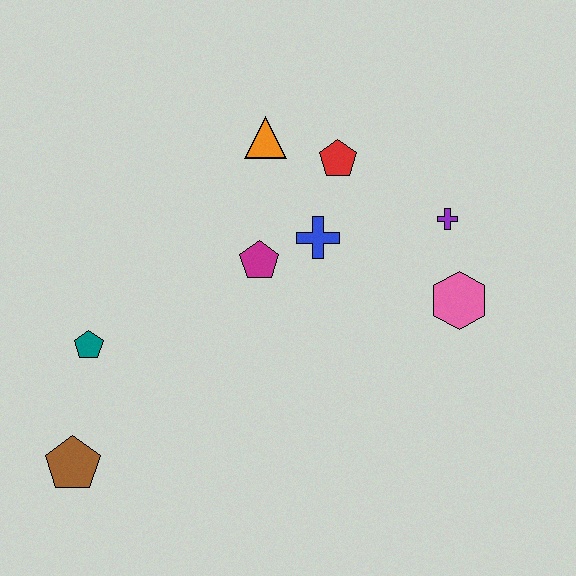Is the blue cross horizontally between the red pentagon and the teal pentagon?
Yes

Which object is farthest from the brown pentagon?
The purple cross is farthest from the brown pentagon.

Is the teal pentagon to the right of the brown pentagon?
Yes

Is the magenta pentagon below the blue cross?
Yes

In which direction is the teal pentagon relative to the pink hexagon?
The teal pentagon is to the left of the pink hexagon.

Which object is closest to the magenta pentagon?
The blue cross is closest to the magenta pentagon.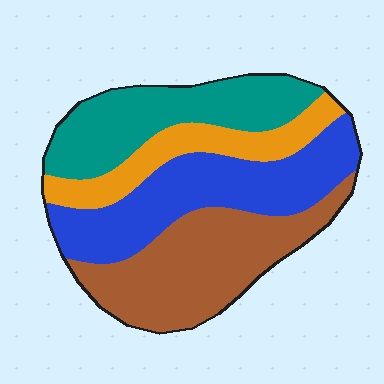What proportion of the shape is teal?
Teal covers about 25% of the shape.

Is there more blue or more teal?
Blue.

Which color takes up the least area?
Orange, at roughly 15%.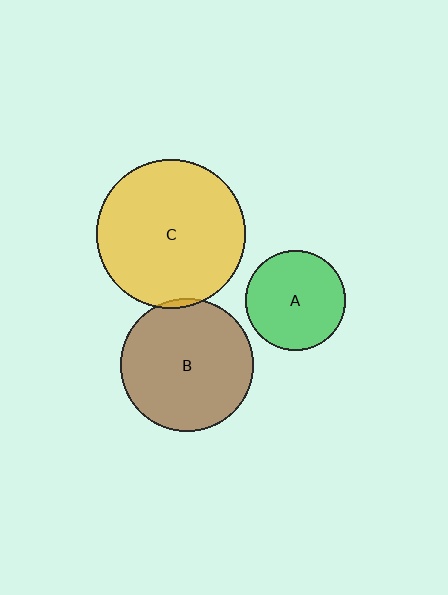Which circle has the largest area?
Circle C (yellow).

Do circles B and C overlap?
Yes.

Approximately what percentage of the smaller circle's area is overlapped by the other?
Approximately 5%.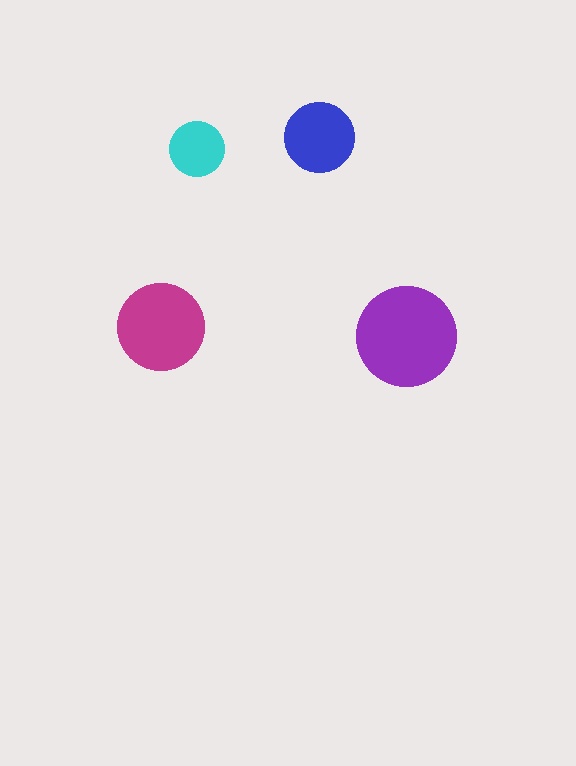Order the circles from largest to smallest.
the purple one, the magenta one, the blue one, the cyan one.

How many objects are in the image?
There are 4 objects in the image.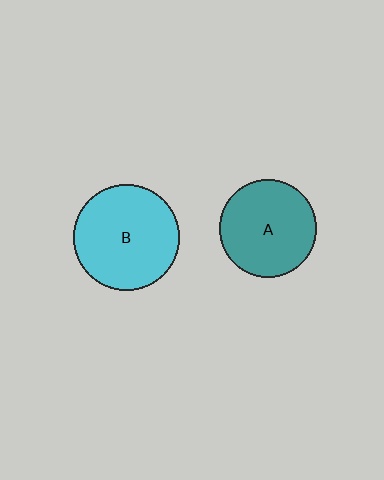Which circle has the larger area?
Circle B (cyan).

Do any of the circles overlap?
No, none of the circles overlap.